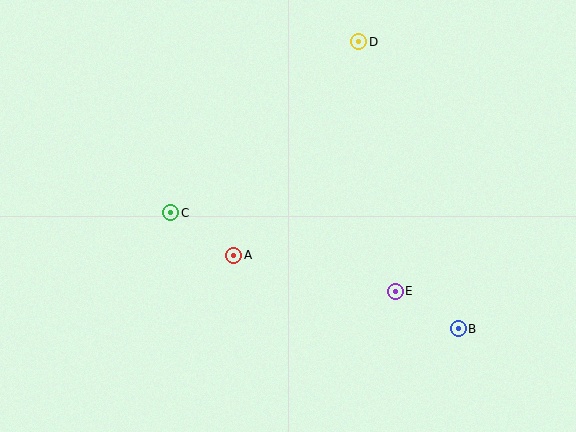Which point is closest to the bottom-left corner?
Point C is closest to the bottom-left corner.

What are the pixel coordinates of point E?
Point E is at (395, 291).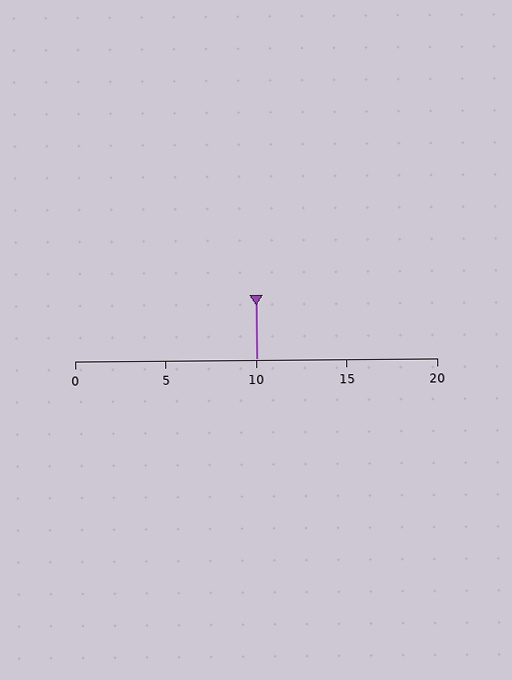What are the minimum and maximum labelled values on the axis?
The axis runs from 0 to 20.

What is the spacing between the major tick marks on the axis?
The major ticks are spaced 5 apart.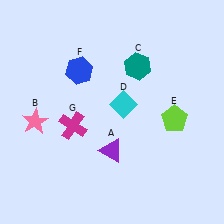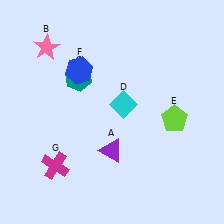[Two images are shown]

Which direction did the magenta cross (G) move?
The magenta cross (G) moved down.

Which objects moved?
The objects that moved are: the pink star (B), the teal hexagon (C), the magenta cross (G).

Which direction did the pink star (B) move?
The pink star (B) moved up.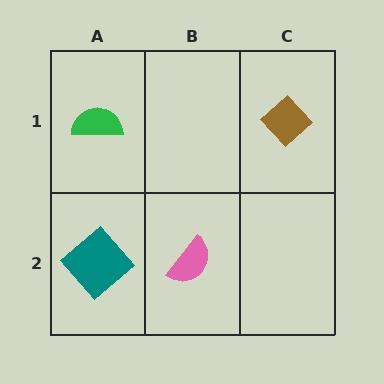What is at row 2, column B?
A pink semicircle.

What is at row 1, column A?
A green semicircle.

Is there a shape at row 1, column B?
No, that cell is empty.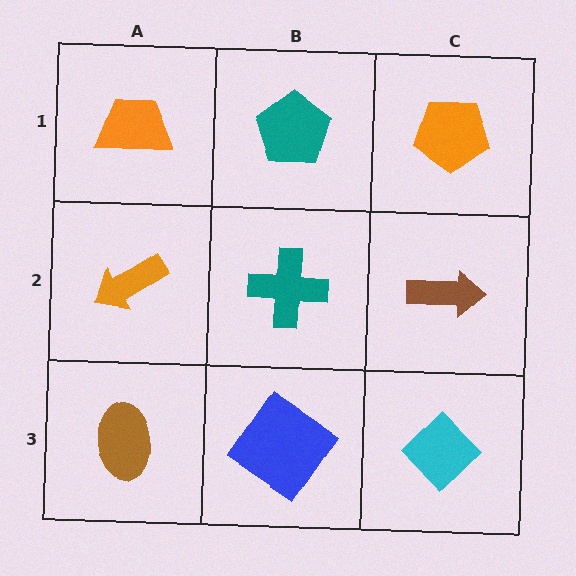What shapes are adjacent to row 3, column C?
A brown arrow (row 2, column C), a blue diamond (row 3, column B).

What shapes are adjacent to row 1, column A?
An orange arrow (row 2, column A), a teal pentagon (row 1, column B).